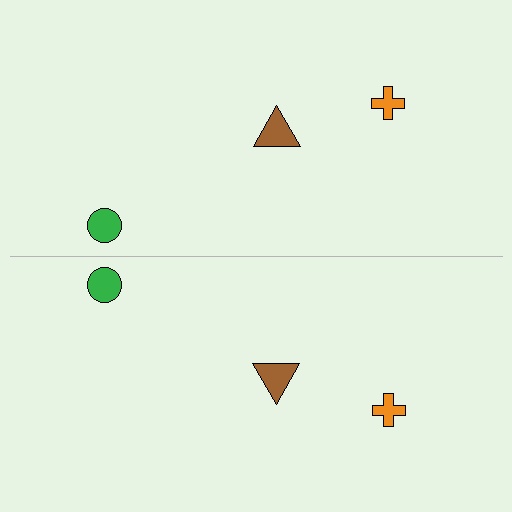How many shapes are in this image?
There are 6 shapes in this image.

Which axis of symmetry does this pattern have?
The pattern has a horizontal axis of symmetry running through the center of the image.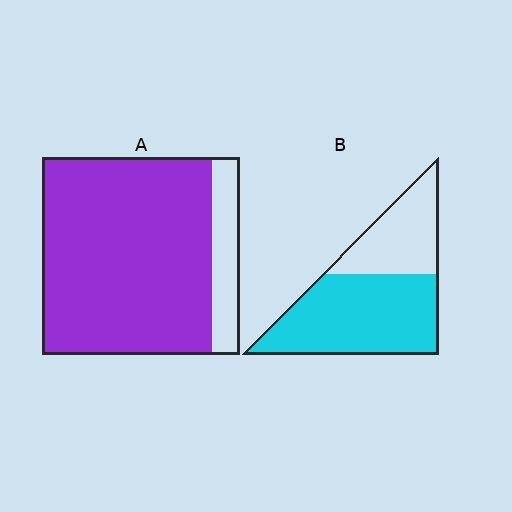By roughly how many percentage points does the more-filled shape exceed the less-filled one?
By roughly 20 percentage points (A over B).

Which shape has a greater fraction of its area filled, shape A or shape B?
Shape A.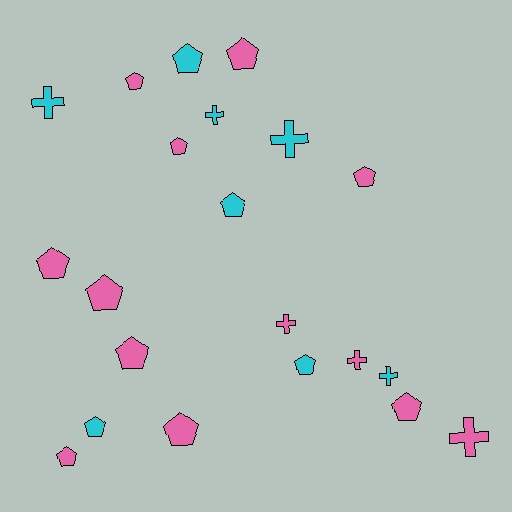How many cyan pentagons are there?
There are 4 cyan pentagons.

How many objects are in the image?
There are 21 objects.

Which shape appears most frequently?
Pentagon, with 14 objects.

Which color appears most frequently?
Pink, with 13 objects.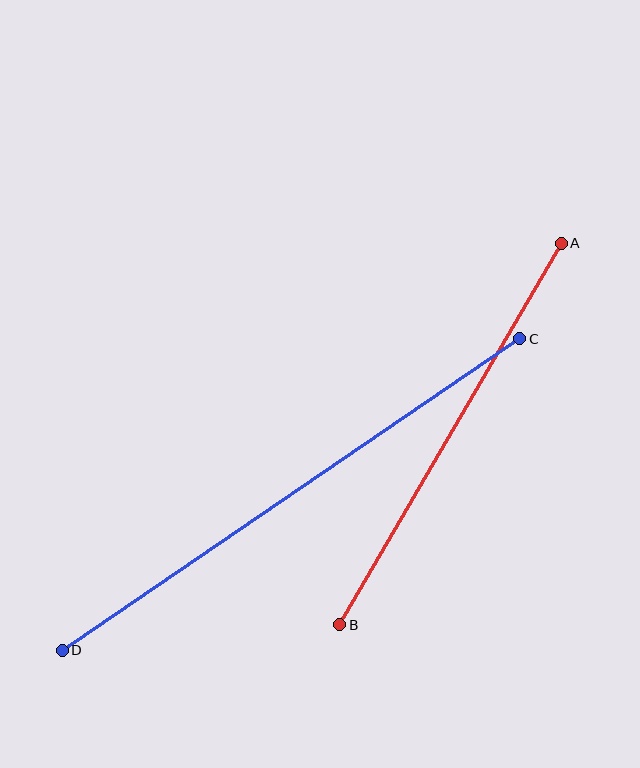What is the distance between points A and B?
The distance is approximately 441 pixels.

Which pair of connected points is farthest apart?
Points C and D are farthest apart.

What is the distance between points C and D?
The distance is approximately 553 pixels.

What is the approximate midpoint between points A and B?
The midpoint is at approximately (450, 434) pixels.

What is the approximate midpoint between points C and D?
The midpoint is at approximately (291, 495) pixels.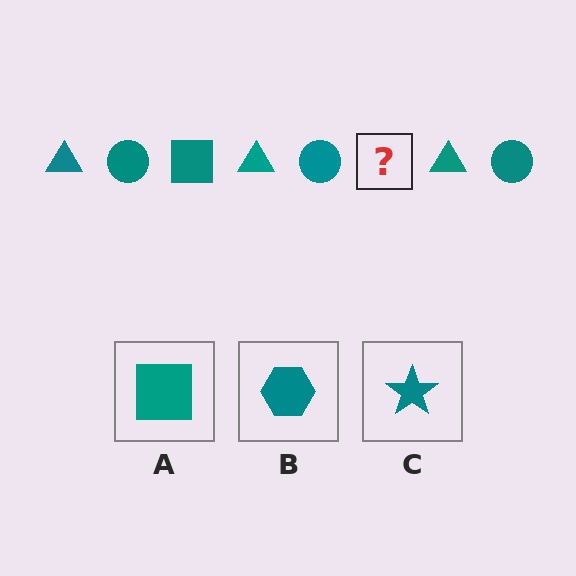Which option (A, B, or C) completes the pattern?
A.